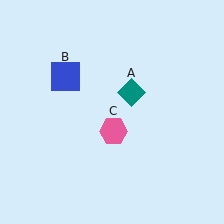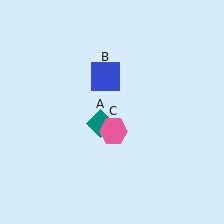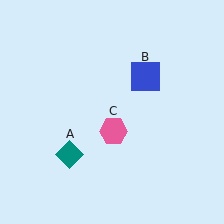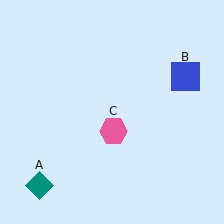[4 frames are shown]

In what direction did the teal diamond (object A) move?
The teal diamond (object A) moved down and to the left.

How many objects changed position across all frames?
2 objects changed position: teal diamond (object A), blue square (object B).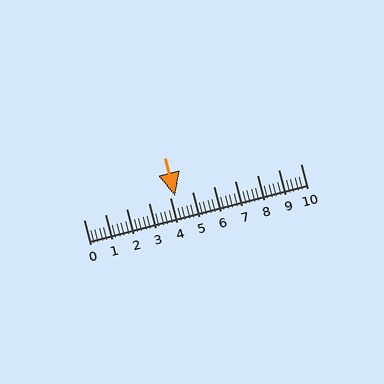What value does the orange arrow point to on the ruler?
The orange arrow points to approximately 4.2.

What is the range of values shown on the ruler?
The ruler shows values from 0 to 10.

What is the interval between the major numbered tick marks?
The major tick marks are spaced 1 units apart.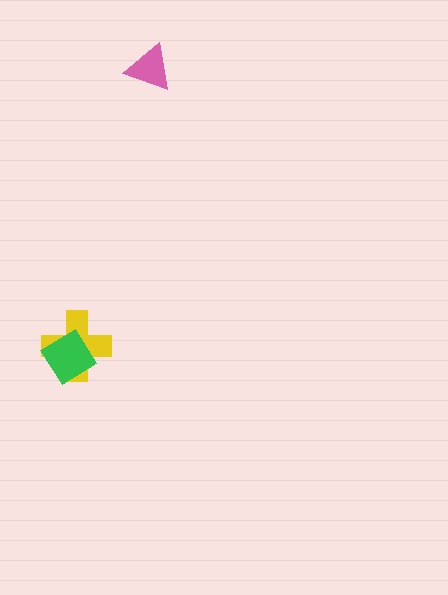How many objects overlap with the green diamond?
1 object overlaps with the green diamond.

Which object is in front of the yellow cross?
The green diamond is in front of the yellow cross.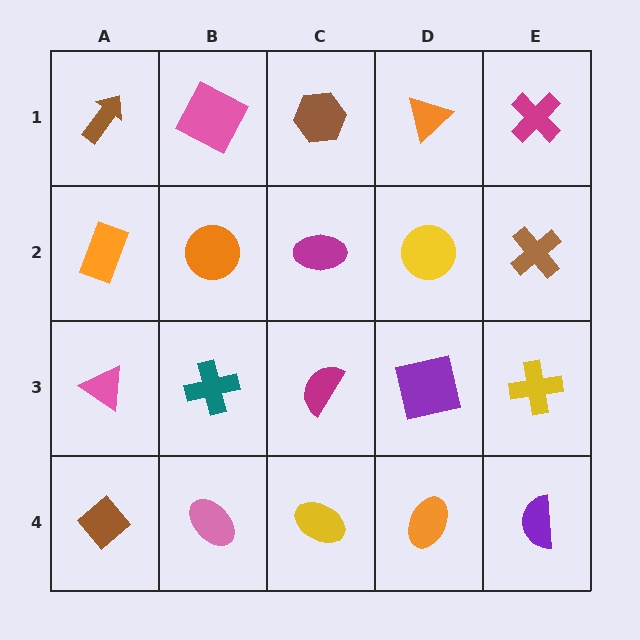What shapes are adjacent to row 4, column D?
A purple square (row 3, column D), a yellow ellipse (row 4, column C), a purple semicircle (row 4, column E).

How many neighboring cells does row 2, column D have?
4.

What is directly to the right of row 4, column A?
A pink ellipse.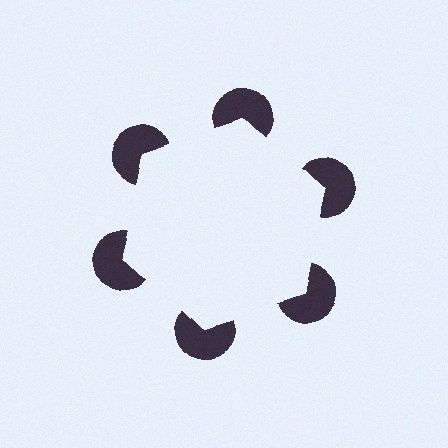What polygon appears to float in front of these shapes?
An illusory hexagon — its edges are inferred from the aligned wedge cuts in the pac-man discs, not physically drawn.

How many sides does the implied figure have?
6 sides.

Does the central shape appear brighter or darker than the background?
It typically appears slightly brighter than the background, even though no actual brightness change is drawn.